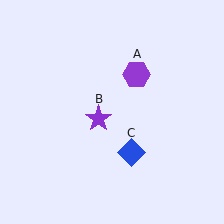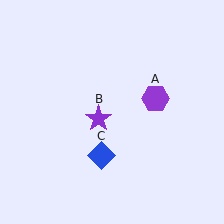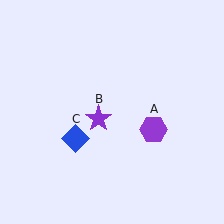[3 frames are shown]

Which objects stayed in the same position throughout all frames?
Purple star (object B) remained stationary.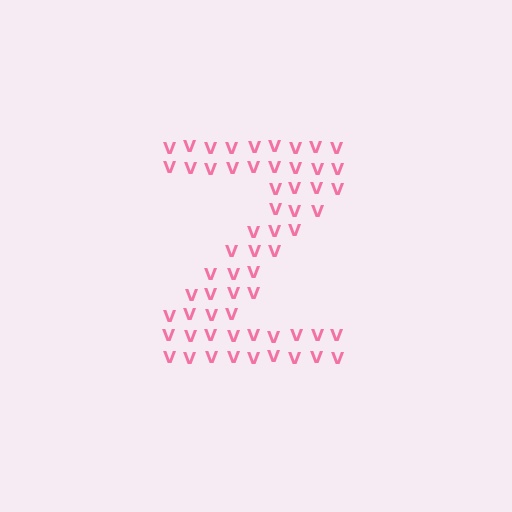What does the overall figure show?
The overall figure shows the letter Z.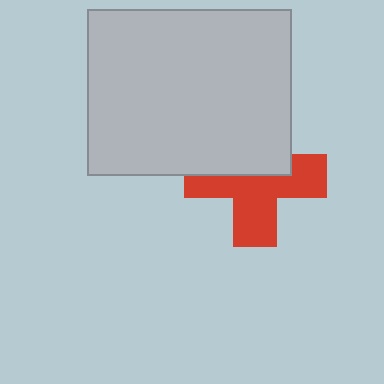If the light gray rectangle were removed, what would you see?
You would see the complete red cross.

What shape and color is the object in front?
The object in front is a light gray rectangle.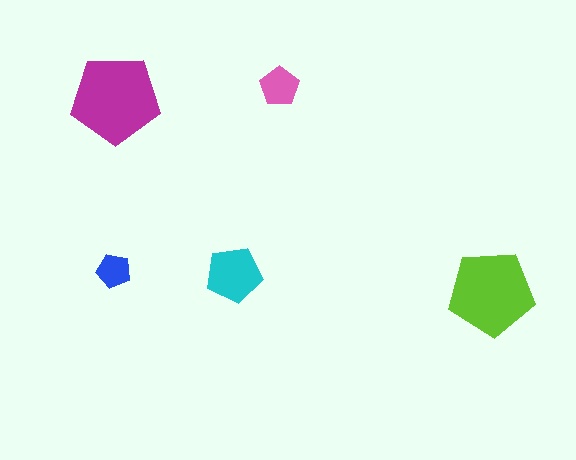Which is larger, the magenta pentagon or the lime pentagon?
The magenta one.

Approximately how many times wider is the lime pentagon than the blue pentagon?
About 2.5 times wider.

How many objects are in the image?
There are 5 objects in the image.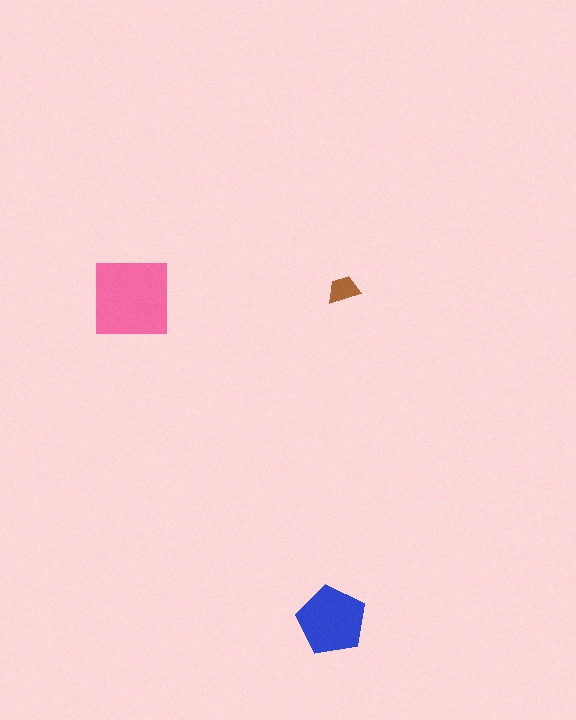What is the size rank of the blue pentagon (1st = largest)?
2nd.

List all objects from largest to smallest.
The pink square, the blue pentagon, the brown trapezoid.